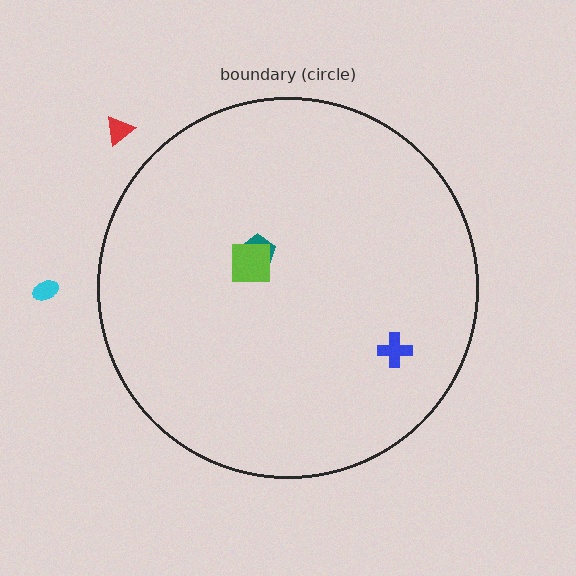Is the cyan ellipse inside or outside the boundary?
Outside.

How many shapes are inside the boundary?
3 inside, 2 outside.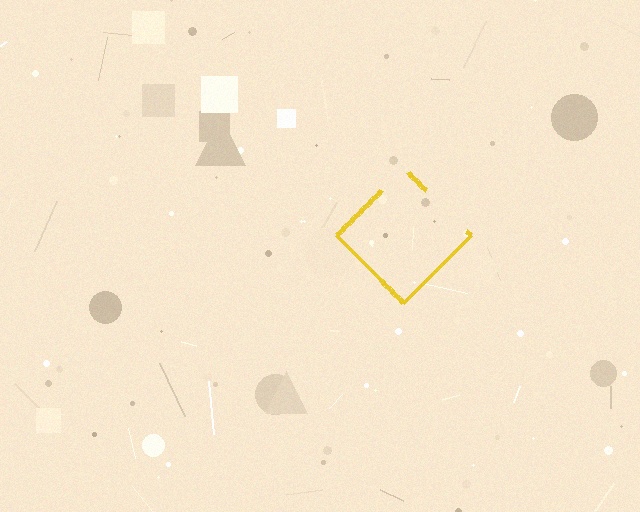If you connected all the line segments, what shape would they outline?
They would outline a diamond.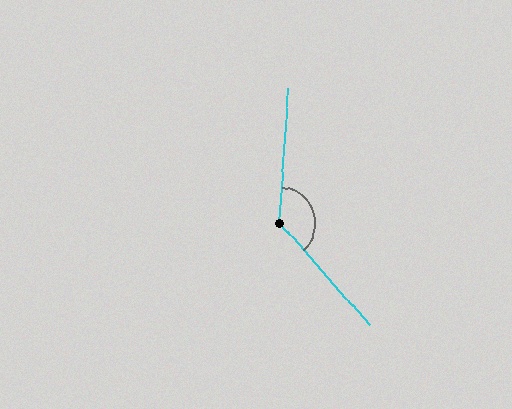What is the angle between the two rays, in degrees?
Approximately 135 degrees.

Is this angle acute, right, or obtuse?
It is obtuse.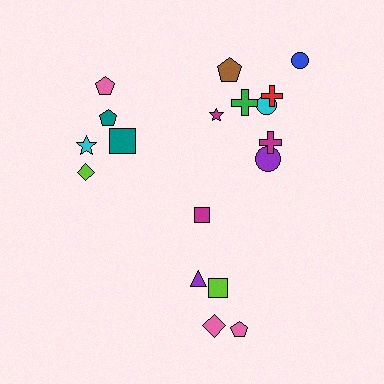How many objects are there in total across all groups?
There are 18 objects.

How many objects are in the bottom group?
There are 5 objects.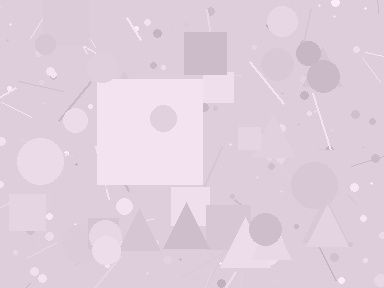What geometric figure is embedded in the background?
A square is embedded in the background.